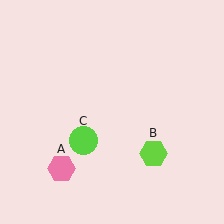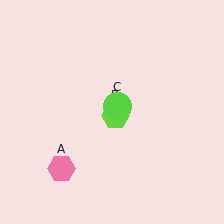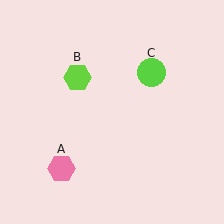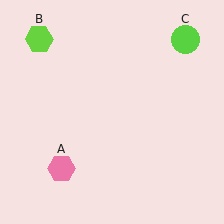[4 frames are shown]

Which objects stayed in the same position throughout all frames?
Pink hexagon (object A) remained stationary.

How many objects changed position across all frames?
2 objects changed position: lime hexagon (object B), lime circle (object C).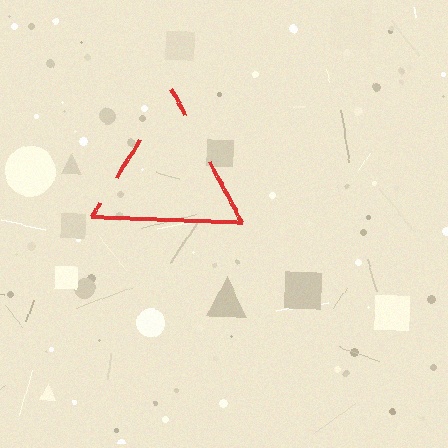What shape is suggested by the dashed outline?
The dashed outline suggests a triangle.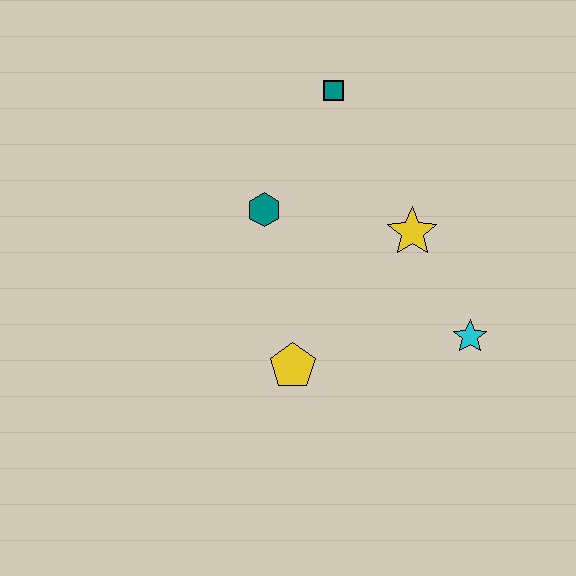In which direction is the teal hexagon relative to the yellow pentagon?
The teal hexagon is above the yellow pentagon.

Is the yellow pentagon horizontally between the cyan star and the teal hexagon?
Yes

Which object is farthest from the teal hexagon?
The cyan star is farthest from the teal hexagon.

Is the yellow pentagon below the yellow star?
Yes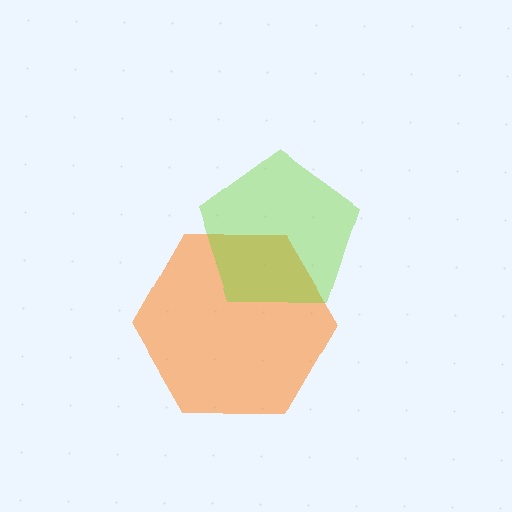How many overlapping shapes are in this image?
There are 2 overlapping shapes in the image.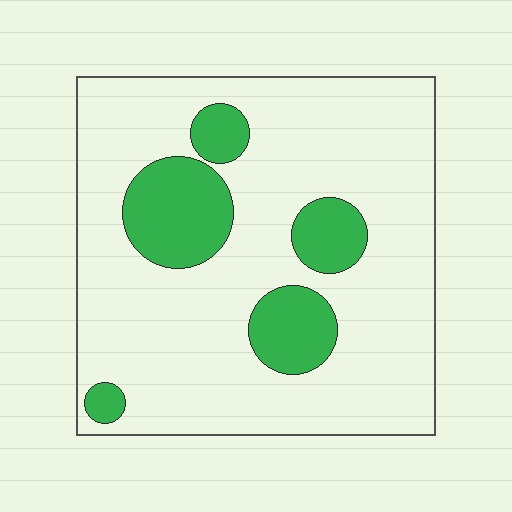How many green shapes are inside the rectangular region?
5.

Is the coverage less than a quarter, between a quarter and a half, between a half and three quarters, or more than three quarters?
Less than a quarter.